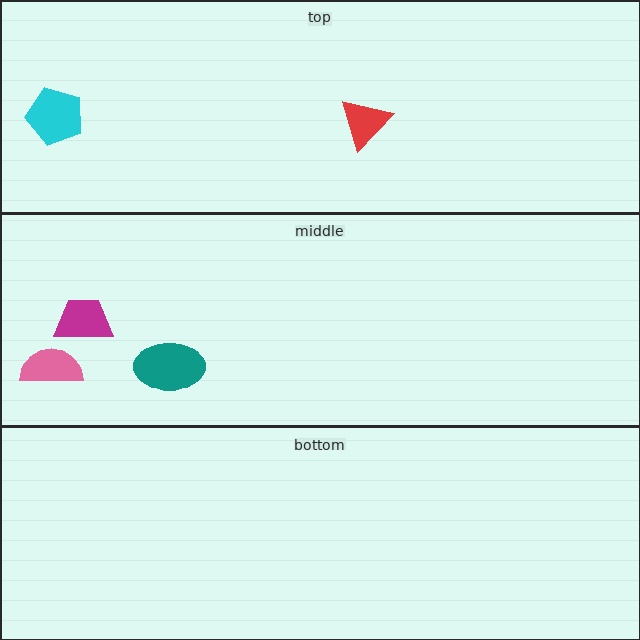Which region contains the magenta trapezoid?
The middle region.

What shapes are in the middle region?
The magenta trapezoid, the teal ellipse, the pink semicircle.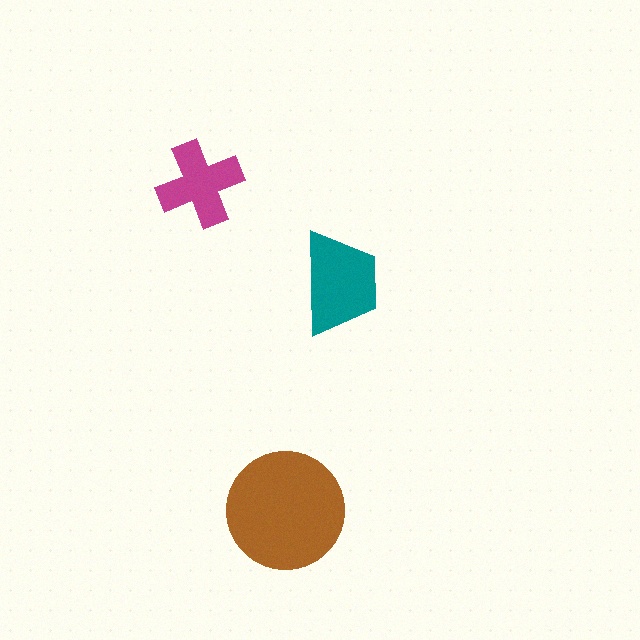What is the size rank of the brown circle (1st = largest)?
1st.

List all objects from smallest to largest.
The magenta cross, the teal trapezoid, the brown circle.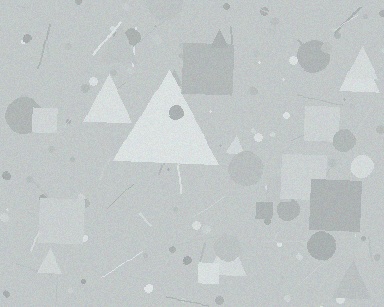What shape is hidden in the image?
A triangle is hidden in the image.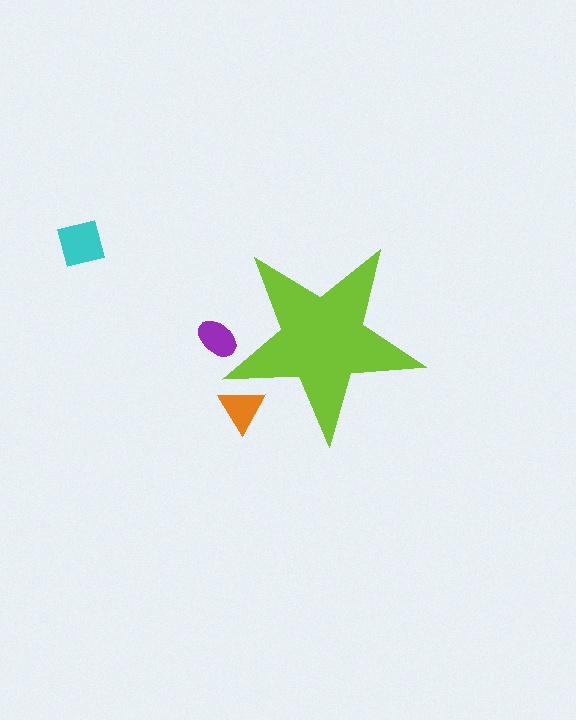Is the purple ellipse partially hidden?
Yes, the purple ellipse is partially hidden behind the lime star.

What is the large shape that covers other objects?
A lime star.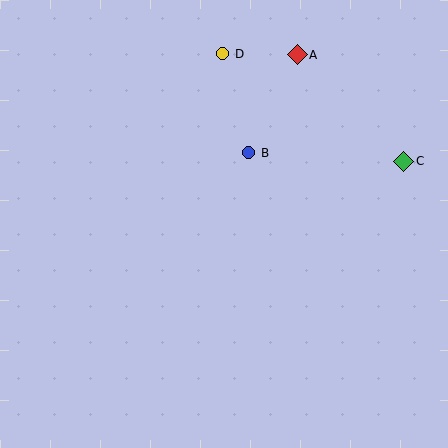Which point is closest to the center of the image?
Point B at (249, 153) is closest to the center.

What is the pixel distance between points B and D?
The distance between B and D is 103 pixels.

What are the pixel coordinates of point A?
Point A is at (297, 55).